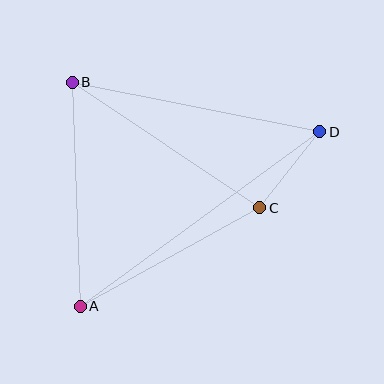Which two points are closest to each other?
Points C and D are closest to each other.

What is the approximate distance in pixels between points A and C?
The distance between A and C is approximately 205 pixels.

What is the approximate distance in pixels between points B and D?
The distance between B and D is approximately 252 pixels.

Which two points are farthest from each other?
Points A and D are farthest from each other.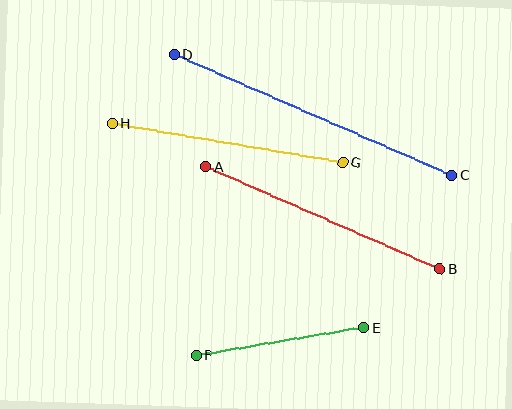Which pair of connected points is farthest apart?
Points C and D are farthest apart.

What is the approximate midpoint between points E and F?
The midpoint is at approximately (280, 341) pixels.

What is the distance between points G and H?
The distance is approximately 234 pixels.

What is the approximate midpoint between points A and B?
The midpoint is at approximately (323, 218) pixels.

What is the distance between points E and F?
The distance is approximately 170 pixels.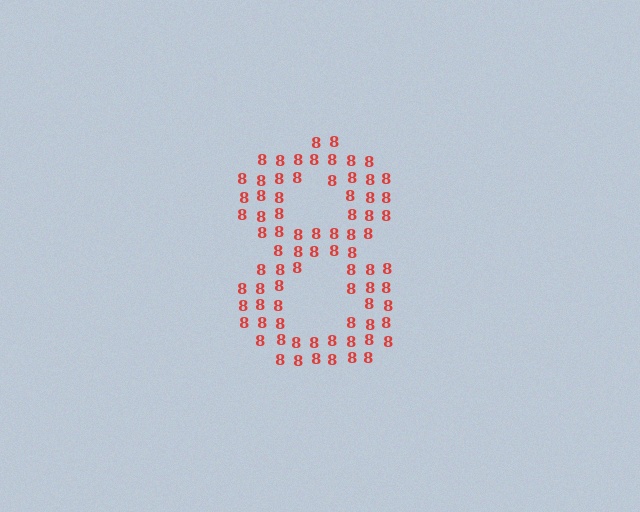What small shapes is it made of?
It is made of small digit 8's.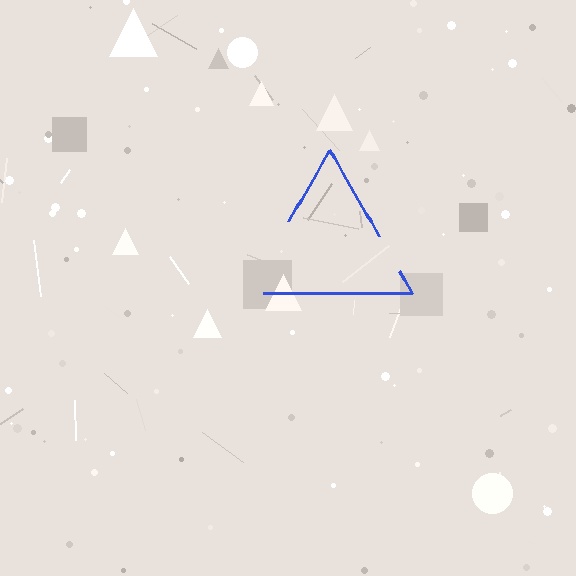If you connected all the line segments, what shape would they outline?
They would outline a triangle.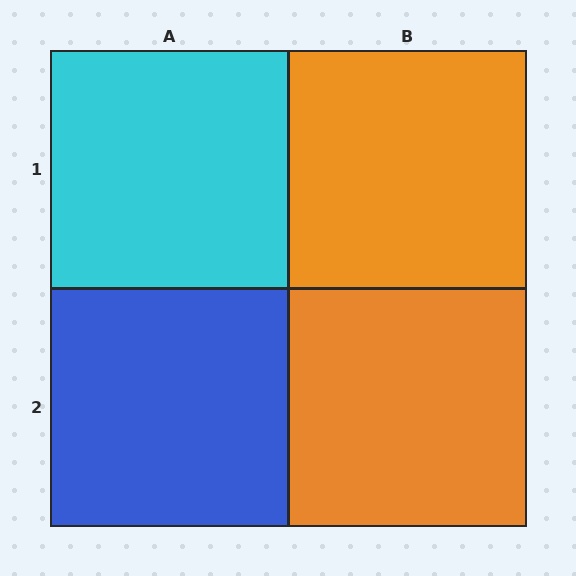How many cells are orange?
2 cells are orange.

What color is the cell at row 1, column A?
Cyan.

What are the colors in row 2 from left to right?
Blue, orange.